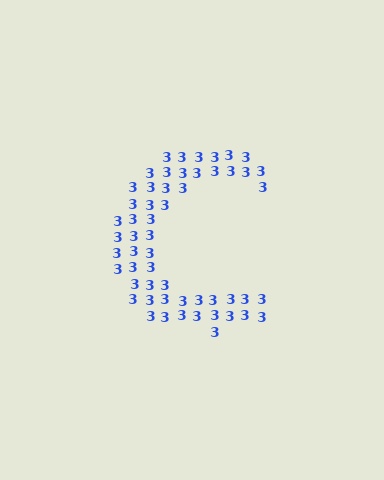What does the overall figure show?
The overall figure shows the letter C.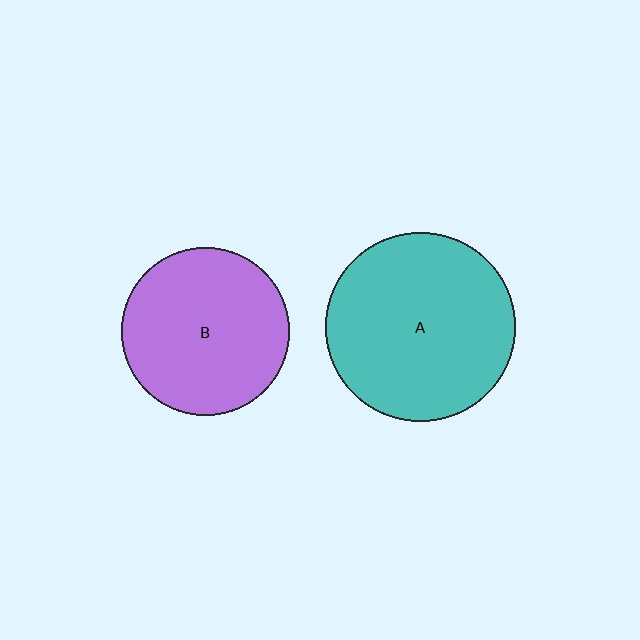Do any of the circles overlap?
No, none of the circles overlap.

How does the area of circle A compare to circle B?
Approximately 1.3 times.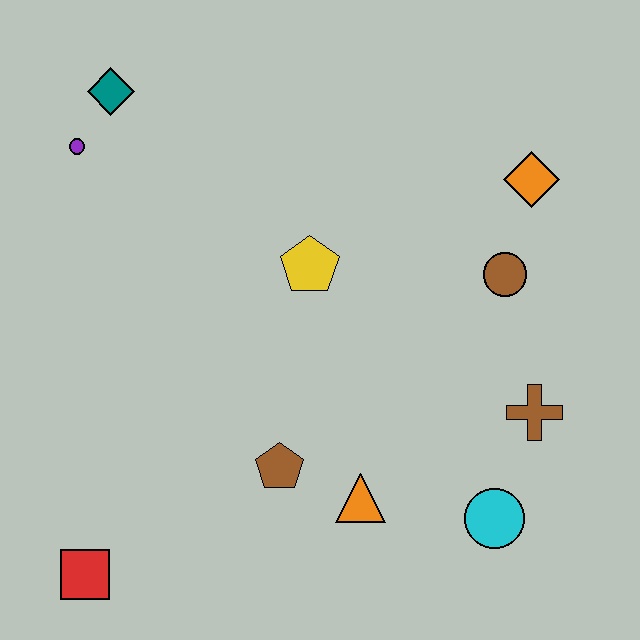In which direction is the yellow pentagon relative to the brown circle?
The yellow pentagon is to the left of the brown circle.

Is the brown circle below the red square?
No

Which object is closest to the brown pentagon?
The orange triangle is closest to the brown pentagon.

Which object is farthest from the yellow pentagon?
The red square is farthest from the yellow pentagon.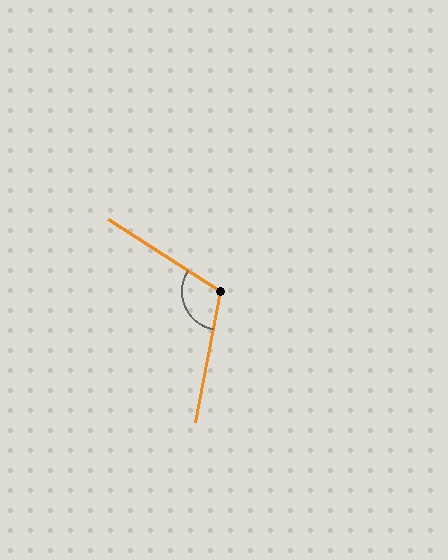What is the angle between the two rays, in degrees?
Approximately 112 degrees.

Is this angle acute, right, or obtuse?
It is obtuse.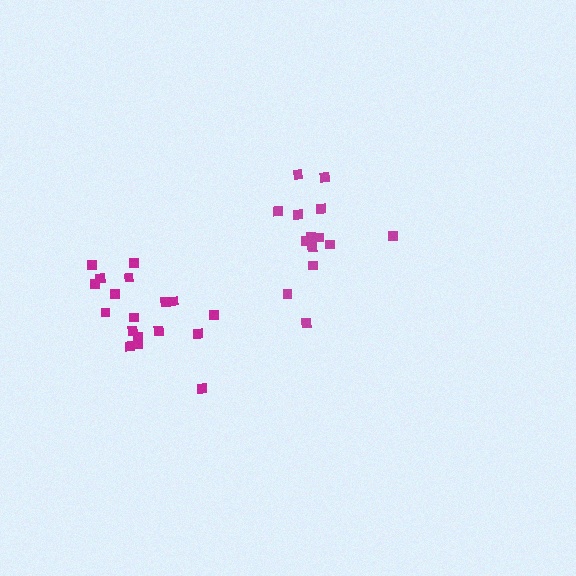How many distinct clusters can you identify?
There are 2 distinct clusters.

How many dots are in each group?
Group 1: 14 dots, Group 2: 18 dots (32 total).